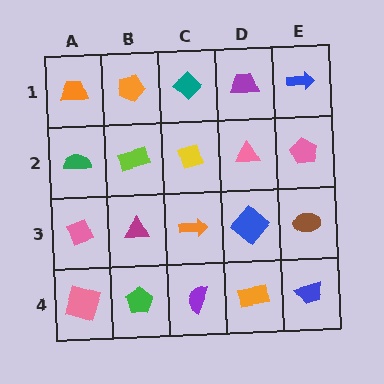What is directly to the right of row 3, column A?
A magenta triangle.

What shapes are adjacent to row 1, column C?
A yellow diamond (row 2, column C), an orange pentagon (row 1, column B), a purple trapezoid (row 1, column D).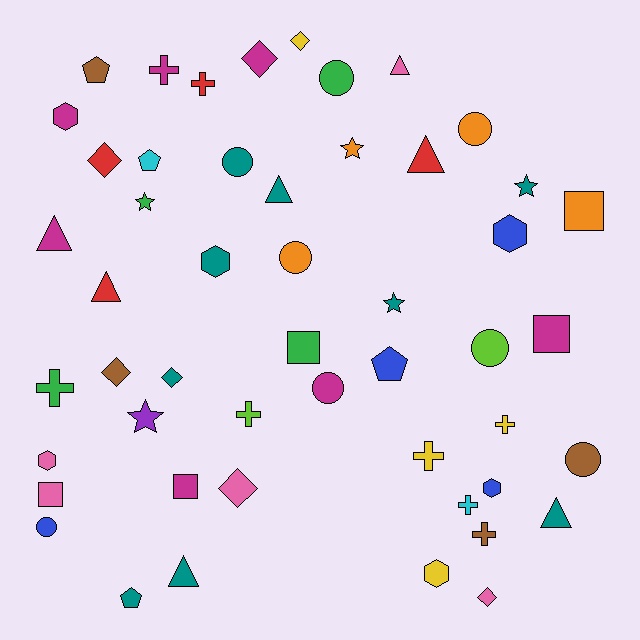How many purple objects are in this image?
There is 1 purple object.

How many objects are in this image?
There are 50 objects.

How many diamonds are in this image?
There are 7 diamonds.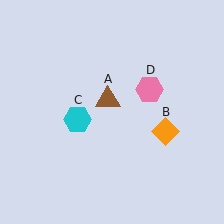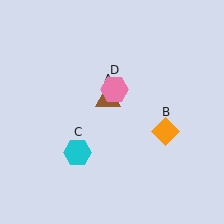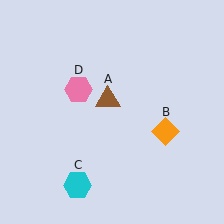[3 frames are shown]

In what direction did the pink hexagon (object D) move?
The pink hexagon (object D) moved left.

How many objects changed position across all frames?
2 objects changed position: cyan hexagon (object C), pink hexagon (object D).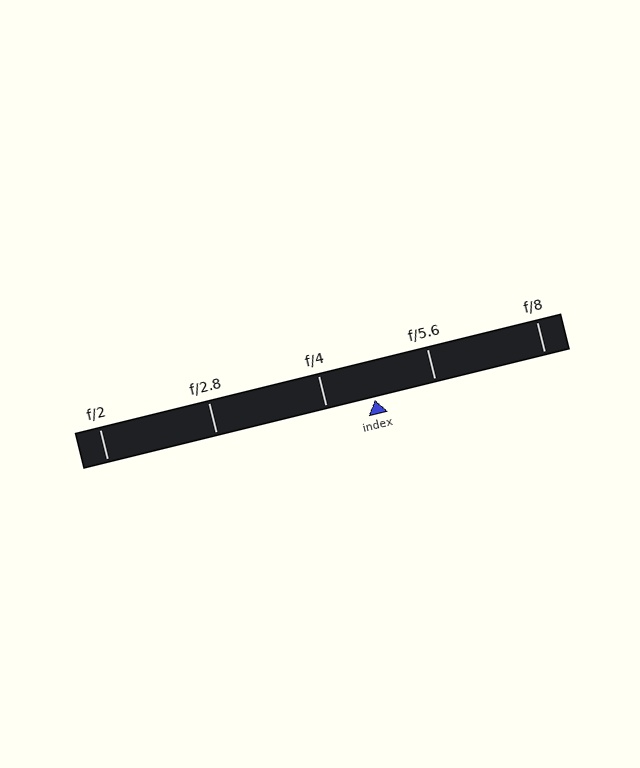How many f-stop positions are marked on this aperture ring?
There are 5 f-stop positions marked.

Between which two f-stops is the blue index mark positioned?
The index mark is between f/4 and f/5.6.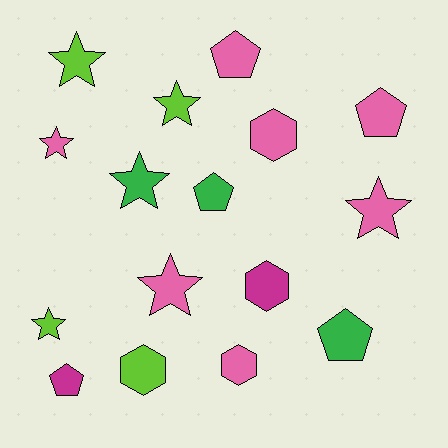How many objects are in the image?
There are 16 objects.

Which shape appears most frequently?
Star, with 7 objects.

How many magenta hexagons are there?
There is 1 magenta hexagon.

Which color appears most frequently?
Pink, with 7 objects.